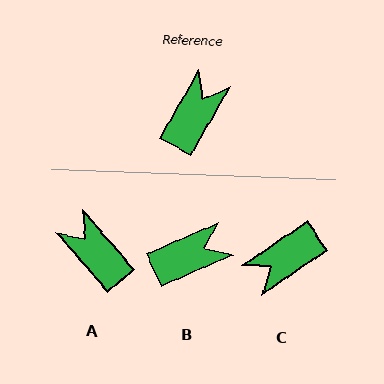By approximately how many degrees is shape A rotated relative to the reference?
Approximately 71 degrees counter-clockwise.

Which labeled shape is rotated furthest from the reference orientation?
C, about 154 degrees away.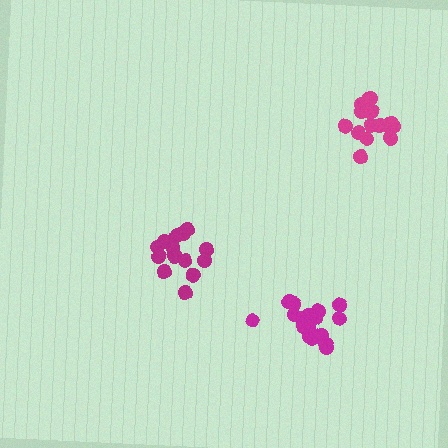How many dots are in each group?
Group 1: 16 dots, Group 2: 18 dots, Group 3: 17 dots (51 total).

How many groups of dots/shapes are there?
There are 3 groups.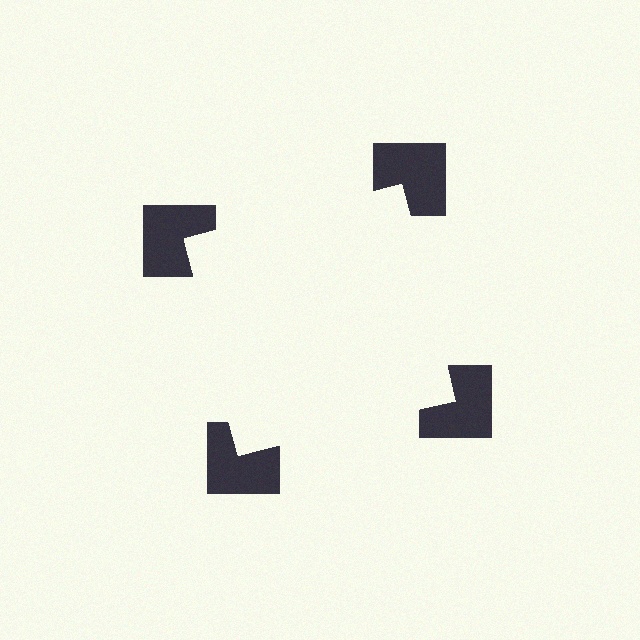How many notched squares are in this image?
There are 4 — one at each vertex of the illusory square.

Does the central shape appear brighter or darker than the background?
It typically appears slightly brighter than the background, even though no actual brightness change is drawn.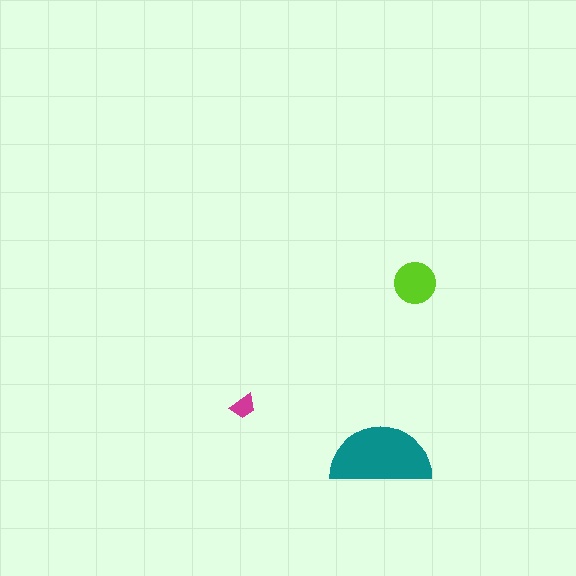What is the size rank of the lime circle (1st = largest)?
2nd.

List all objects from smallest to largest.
The magenta trapezoid, the lime circle, the teal semicircle.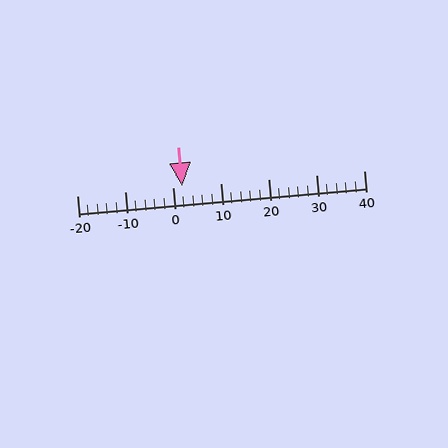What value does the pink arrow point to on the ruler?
The pink arrow points to approximately 2.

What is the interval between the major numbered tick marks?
The major tick marks are spaced 10 units apart.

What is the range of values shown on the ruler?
The ruler shows values from -20 to 40.